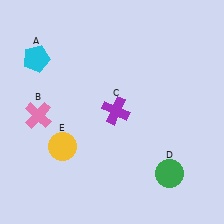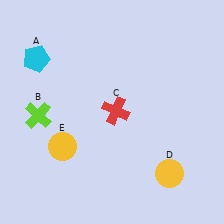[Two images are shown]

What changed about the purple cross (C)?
In Image 1, C is purple. In Image 2, it changed to red.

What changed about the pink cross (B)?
In Image 1, B is pink. In Image 2, it changed to lime.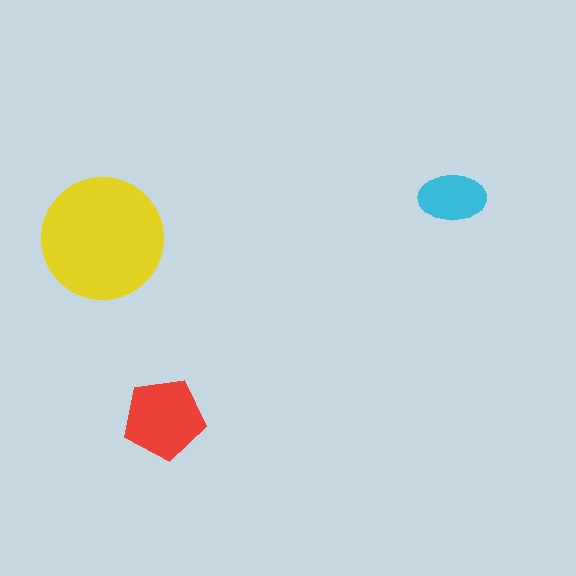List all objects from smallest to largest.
The cyan ellipse, the red pentagon, the yellow circle.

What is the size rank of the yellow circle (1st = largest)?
1st.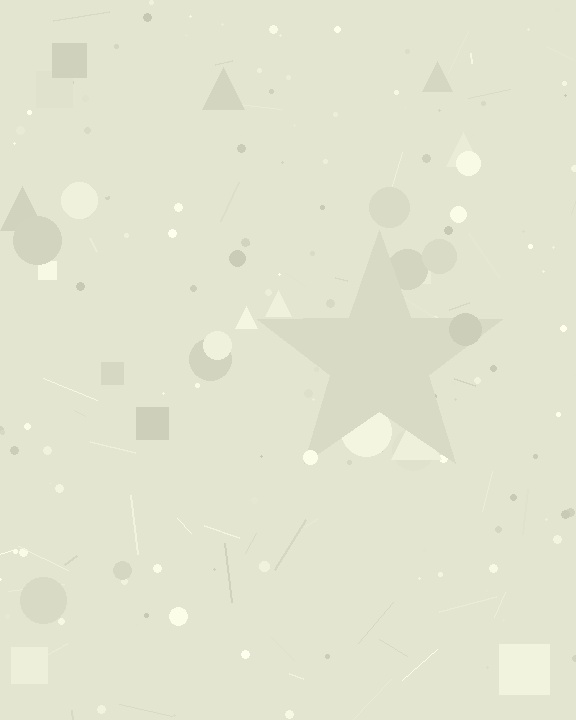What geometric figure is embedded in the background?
A star is embedded in the background.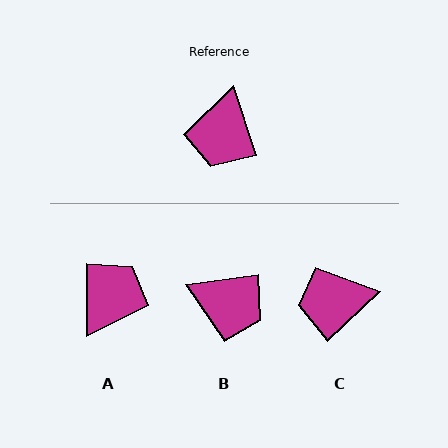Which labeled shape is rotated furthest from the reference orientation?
A, about 162 degrees away.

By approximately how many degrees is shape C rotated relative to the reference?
Approximately 65 degrees clockwise.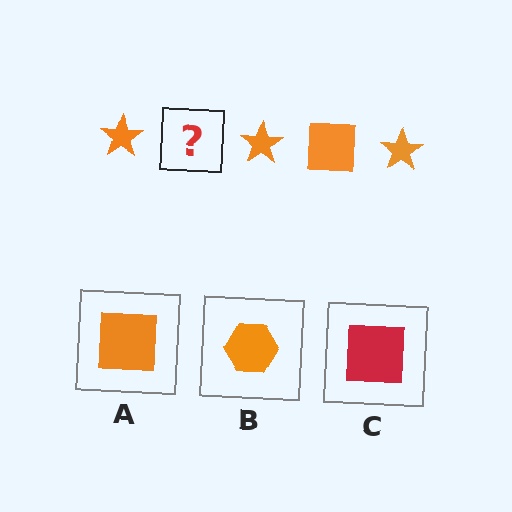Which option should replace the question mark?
Option A.